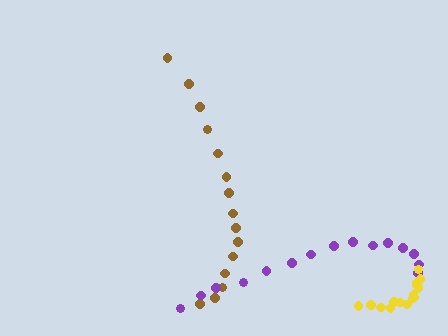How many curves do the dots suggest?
There are 3 distinct paths.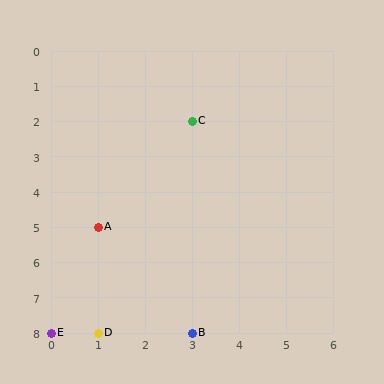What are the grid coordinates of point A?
Point A is at grid coordinates (1, 5).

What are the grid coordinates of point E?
Point E is at grid coordinates (0, 8).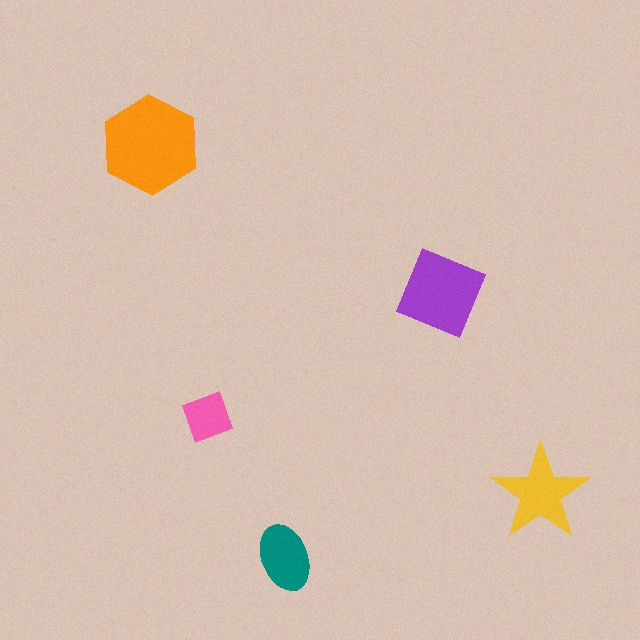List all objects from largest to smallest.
The orange hexagon, the purple square, the yellow star, the teal ellipse, the pink diamond.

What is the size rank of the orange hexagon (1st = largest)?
1st.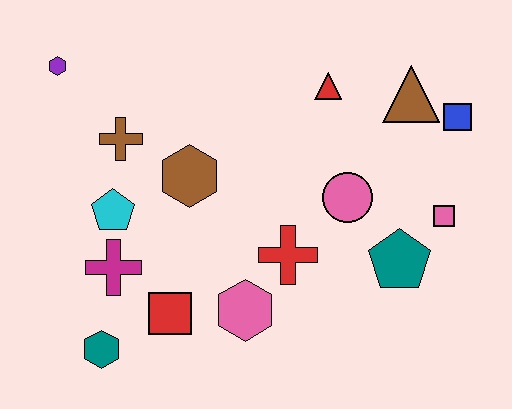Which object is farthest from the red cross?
The purple hexagon is farthest from the red cross.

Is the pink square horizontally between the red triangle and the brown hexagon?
No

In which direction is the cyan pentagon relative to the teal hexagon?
The cyan pentagon is above the teal hexagon.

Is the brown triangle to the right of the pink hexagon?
Yes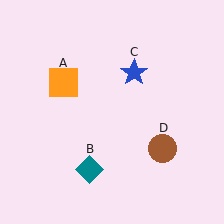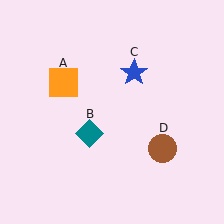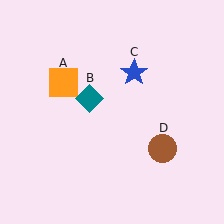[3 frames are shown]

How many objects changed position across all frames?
1 object changed position: teal diamond (object B).